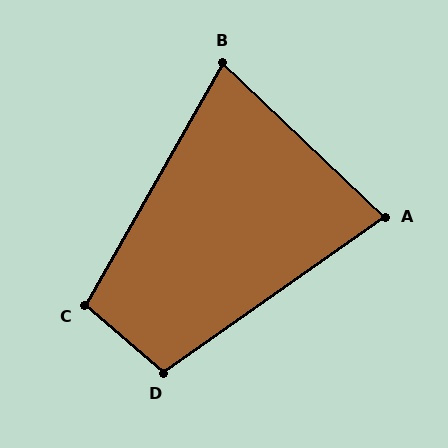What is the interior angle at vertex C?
Approximately 101 degrees (obtuse).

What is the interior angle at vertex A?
Approximately 79 degrees (acute).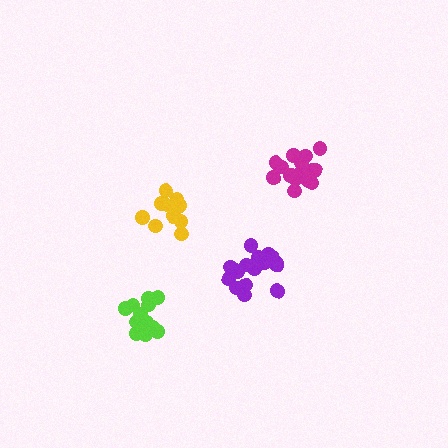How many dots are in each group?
Group 1: 12 dots, Group 2: 17 dots, Group 3: 18 dots, Group 4: 14 dots (61 total).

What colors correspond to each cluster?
The clusters are colored: yellow, purple, magenta, lime.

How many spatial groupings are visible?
There are 4 spatial groupings.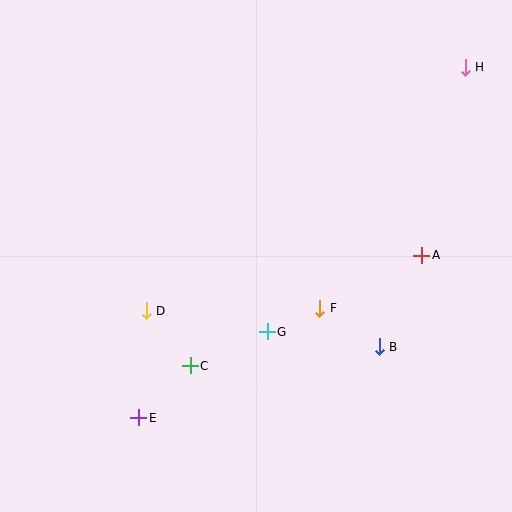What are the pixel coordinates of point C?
Point C is at (190, 366).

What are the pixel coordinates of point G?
Point G is at (267, 332).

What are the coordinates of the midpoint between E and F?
The midpoint between E and F is at (229, 363).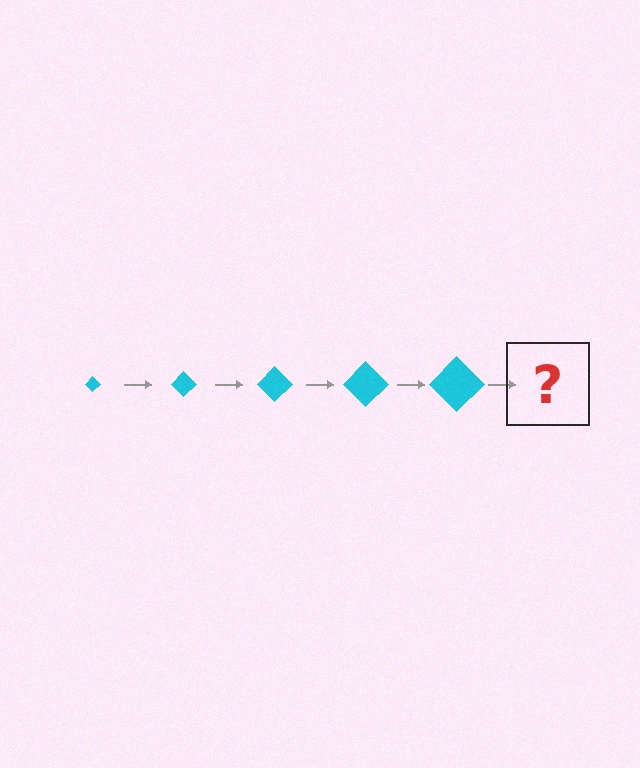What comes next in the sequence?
The next element should be a cyan diamond, larger than the previous one.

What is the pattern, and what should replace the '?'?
The pattern is that the diamond gets progressively larger each step. The '?' should be a cyan diamond, larger than the previous one.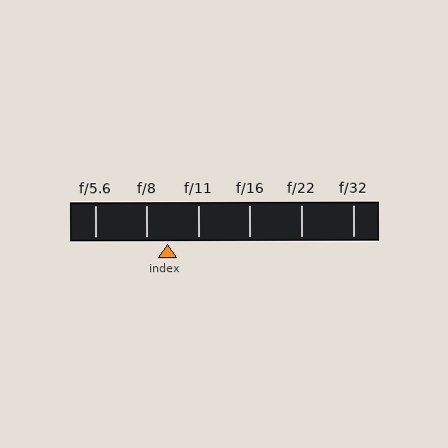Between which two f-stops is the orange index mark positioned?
The index mark is between f/8 and f/11.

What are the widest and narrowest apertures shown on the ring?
The widest aperture shown is f/5.6 and the narrowest is f/32.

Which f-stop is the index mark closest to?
The index mark is closest to f/8.